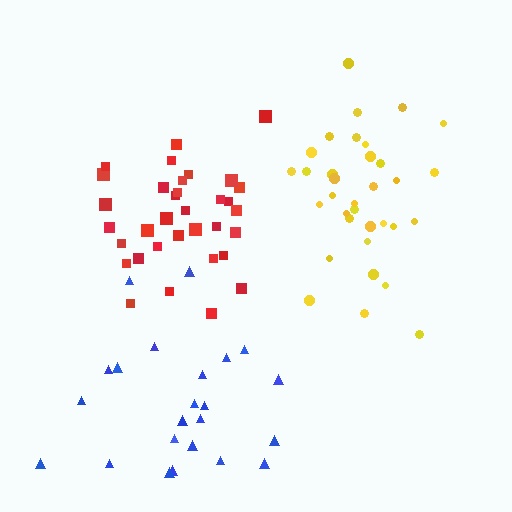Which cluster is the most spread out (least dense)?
Blue.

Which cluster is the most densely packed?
Red.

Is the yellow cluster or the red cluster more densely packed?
Red.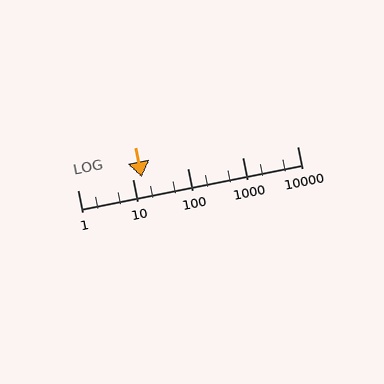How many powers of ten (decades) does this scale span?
The scale spans 4 decades, from 1 to 10000.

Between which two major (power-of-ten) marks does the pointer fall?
The pointer is between 10 and 100.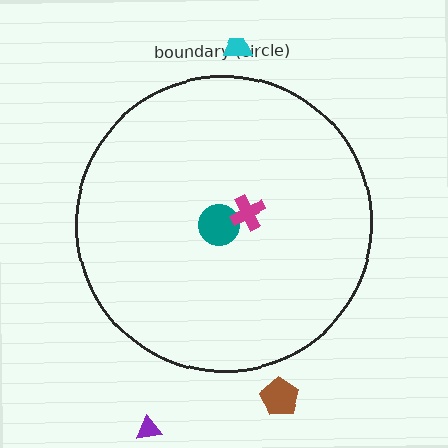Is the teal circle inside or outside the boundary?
Inside.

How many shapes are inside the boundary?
2 inside, 3 outside.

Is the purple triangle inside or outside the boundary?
Outside.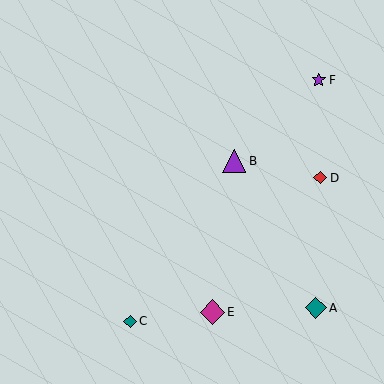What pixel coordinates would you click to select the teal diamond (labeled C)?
Click at (130, 321) to select the teal diamond C.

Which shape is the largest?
The magenta diamond (labeled E) is the largest.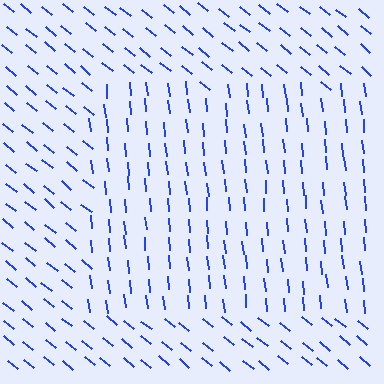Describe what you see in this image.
The image is filled with small blue line segments. A rectangle region in the image has lines oriented differently from the surrounding lines, creating a visible texture boundary.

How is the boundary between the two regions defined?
The boundary is defined purely by a change in line orientation (approximately 45 degrees difference). All lines are the same color and thickness.